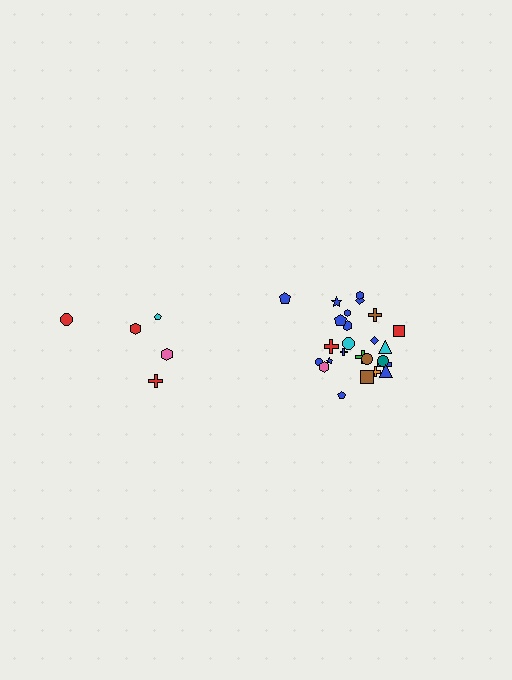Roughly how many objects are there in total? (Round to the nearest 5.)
Roughly 30 objects in total.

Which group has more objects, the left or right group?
The right group.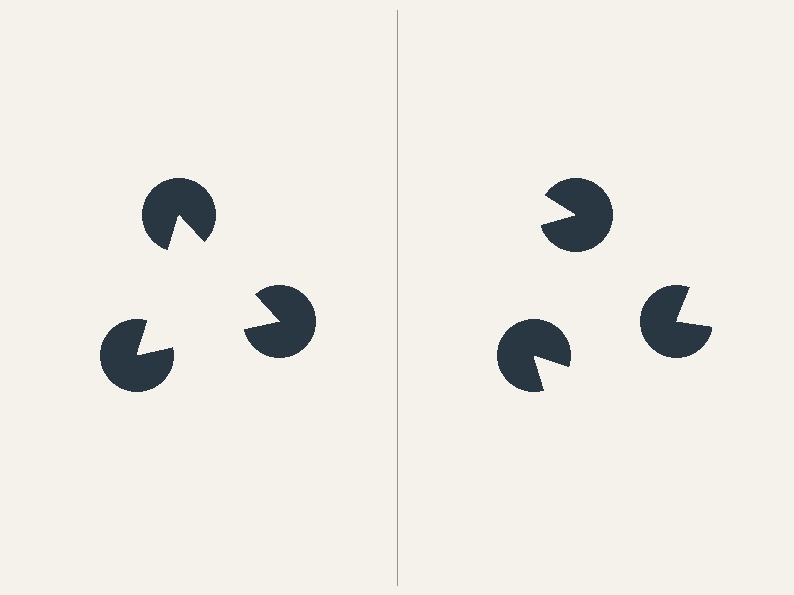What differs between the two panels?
The pac-man discs are positioned identically on both sides; only the wedge orientations differ. On the left they align to a triangle; on the right they are misaligned.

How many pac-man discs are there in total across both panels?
6 — 3 on each side.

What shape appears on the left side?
An illusory triangle.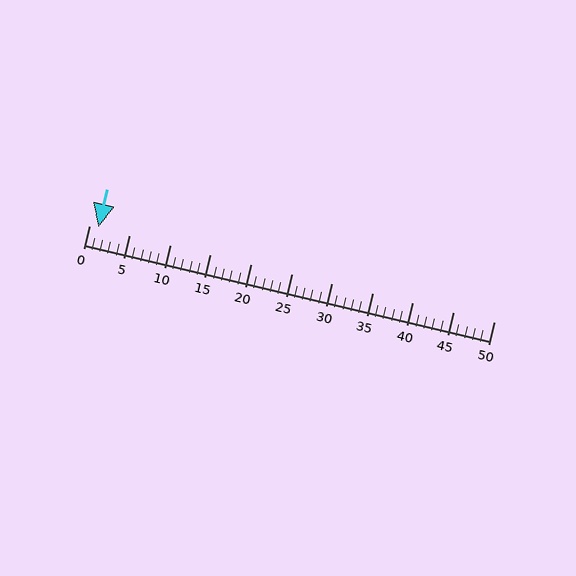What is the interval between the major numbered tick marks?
The major tick marks are spaced 5 units apart.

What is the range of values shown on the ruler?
The ruler shows values from 0 to 50.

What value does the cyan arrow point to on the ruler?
The cyan arrow points to approximately 1.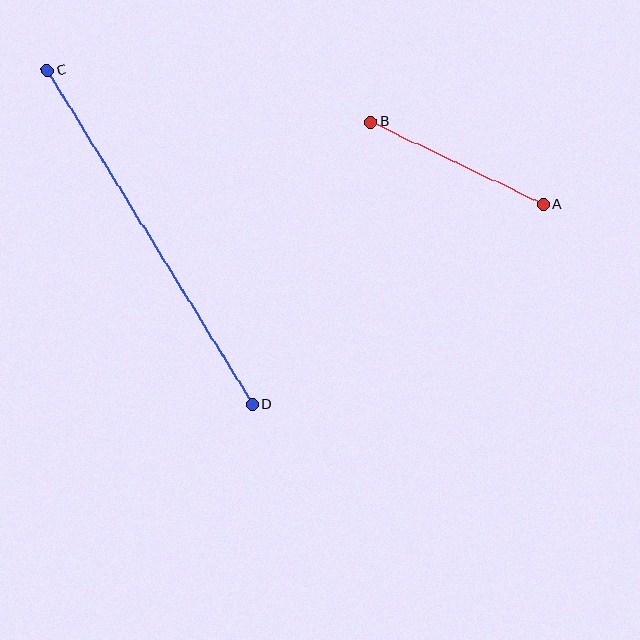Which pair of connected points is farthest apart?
Points C and D are farthest apart.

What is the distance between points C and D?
The distance is approximately 393 pixels.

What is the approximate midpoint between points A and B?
The midpoint is at approximately (457, 163) pixels.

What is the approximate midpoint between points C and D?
The midpoint is at approximately (150, 237) pixels.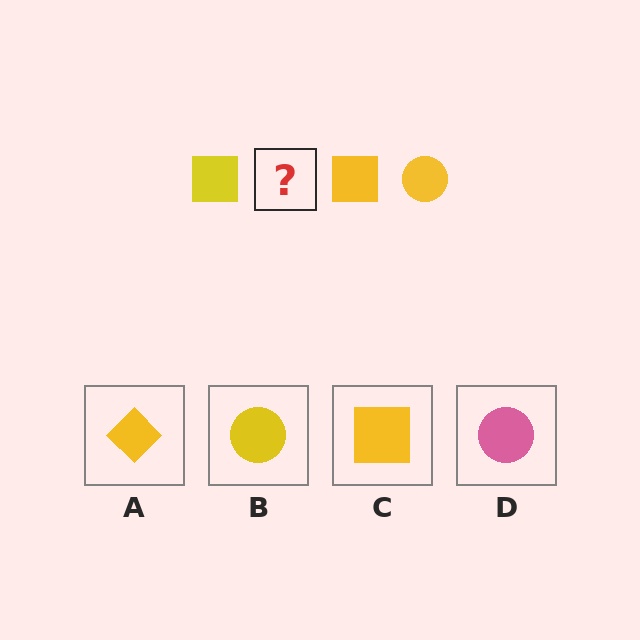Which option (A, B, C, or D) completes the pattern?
B.